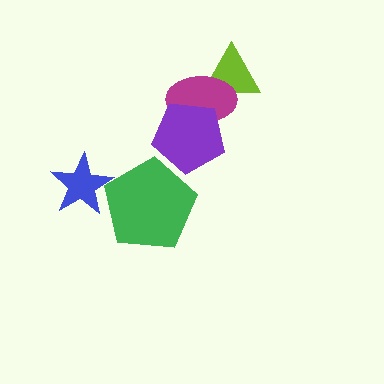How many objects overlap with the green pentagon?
1 object overlaps with the green pentagon.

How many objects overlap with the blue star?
1 object overlaps with the blue star.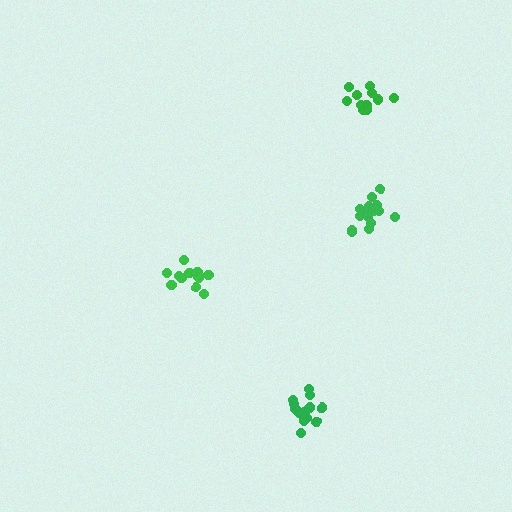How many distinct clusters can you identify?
There are 4 distinct clusters.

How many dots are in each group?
Group 1: 11 dots, Group 2: 12 dots, Group 3: 16 dots, Group 4: 16 dots (55 total).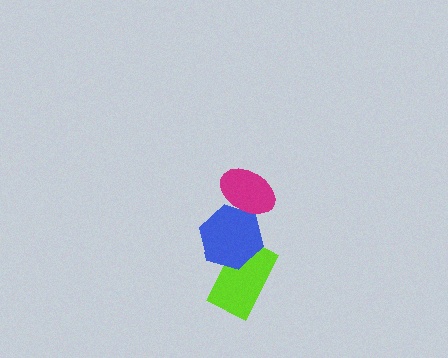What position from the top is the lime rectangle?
The lime rectangle is 3rd from the top.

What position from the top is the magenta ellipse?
The magenta ellipse is 1st from the top.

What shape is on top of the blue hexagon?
The magenta ellipse is on top of the blue hexagon.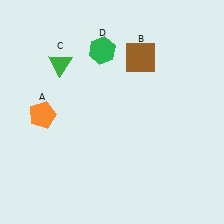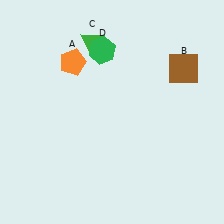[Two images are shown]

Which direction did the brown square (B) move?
The brown square (B) moved right.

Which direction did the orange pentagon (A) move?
The orange pentagon (A) moved up.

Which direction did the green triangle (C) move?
The green triangle (C) moved right.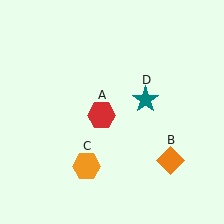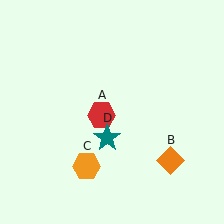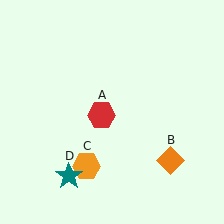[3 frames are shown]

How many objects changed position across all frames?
1 object changed position: teal star (object D).